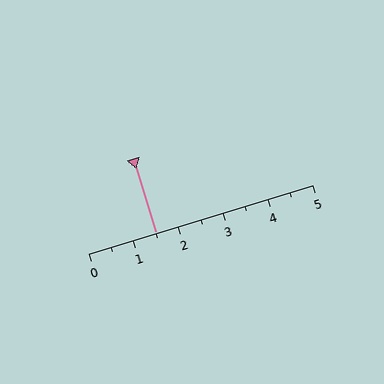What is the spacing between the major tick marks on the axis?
The major ticks are spaced 1 apart.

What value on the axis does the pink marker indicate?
The marker indicates approximately 1.5.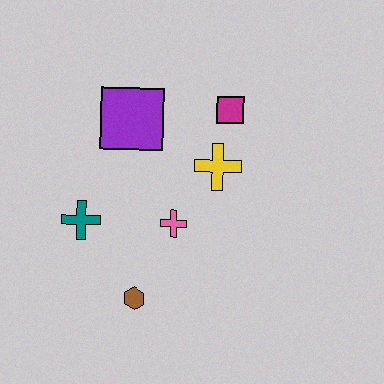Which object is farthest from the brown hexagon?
The magenta square is farthest from the brown hexagon.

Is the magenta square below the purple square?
No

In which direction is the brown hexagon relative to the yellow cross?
The brown hexagon is below the yellow cross.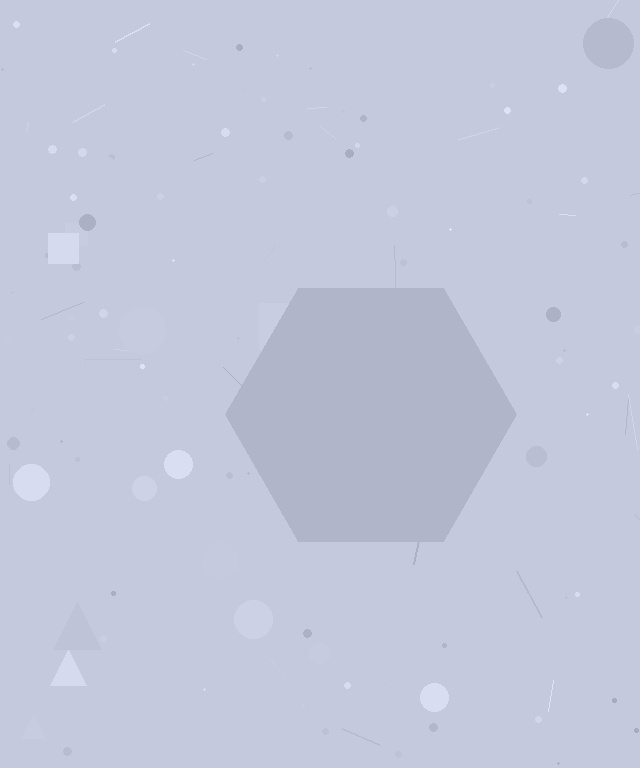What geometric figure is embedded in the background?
A hexagon is embedded in the background.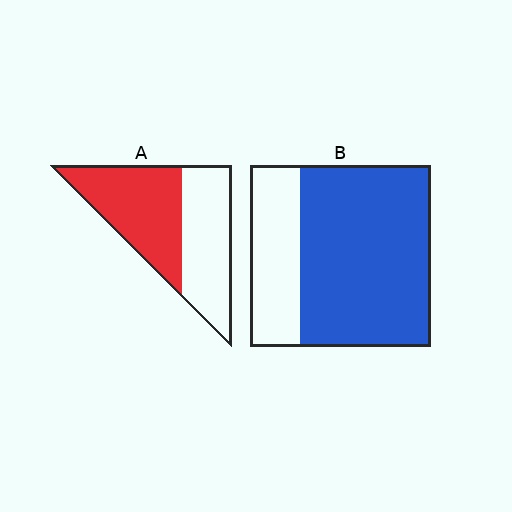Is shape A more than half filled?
Roughly half.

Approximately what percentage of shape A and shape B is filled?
A is approximately 55% and B is approximately 70%.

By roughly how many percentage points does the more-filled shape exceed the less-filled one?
By roughly 20 percentage points (B over A).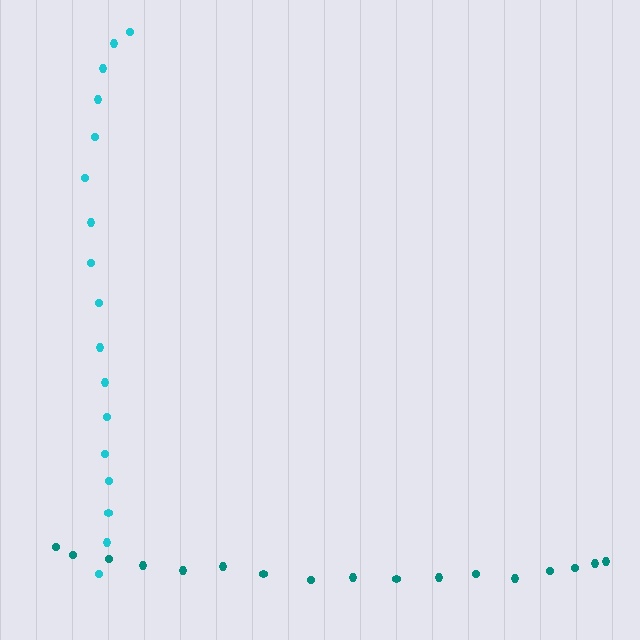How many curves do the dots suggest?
There are 2 distinct paths.